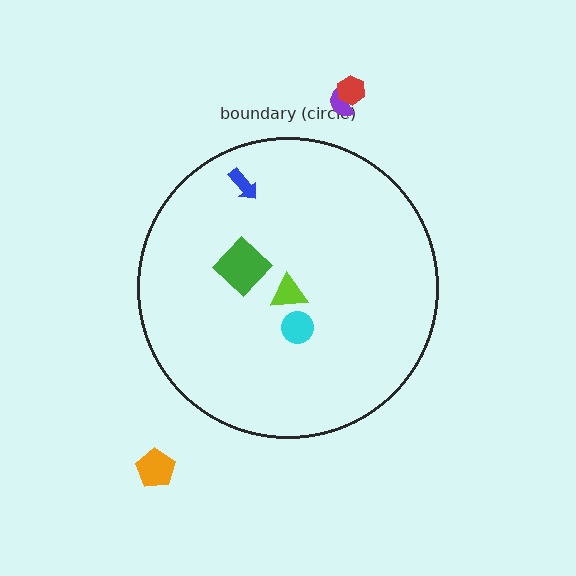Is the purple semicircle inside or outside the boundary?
Outside.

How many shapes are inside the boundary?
4 inside, 3 outside.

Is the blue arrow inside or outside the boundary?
Inside.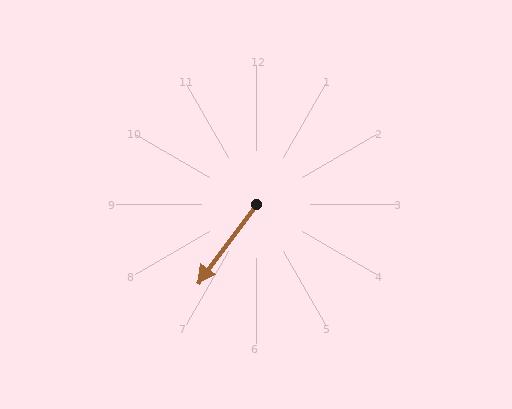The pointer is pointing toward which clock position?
Roughly 7 o'clock.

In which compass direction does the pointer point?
Southwest.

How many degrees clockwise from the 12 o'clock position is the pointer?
Approximately 217 degrees.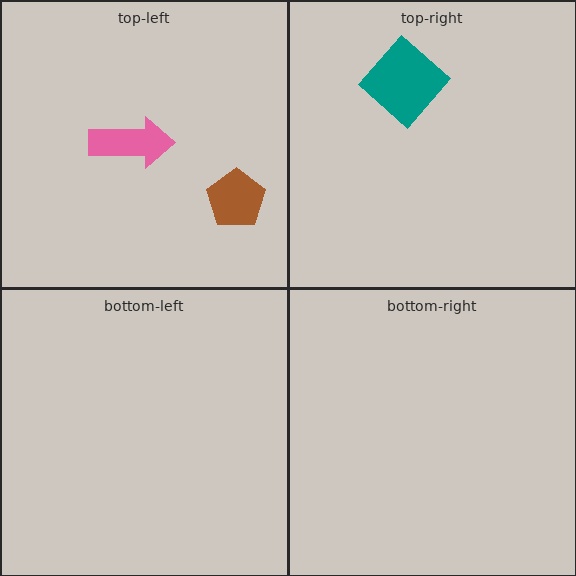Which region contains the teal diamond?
The top-right region.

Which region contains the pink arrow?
The top-left region.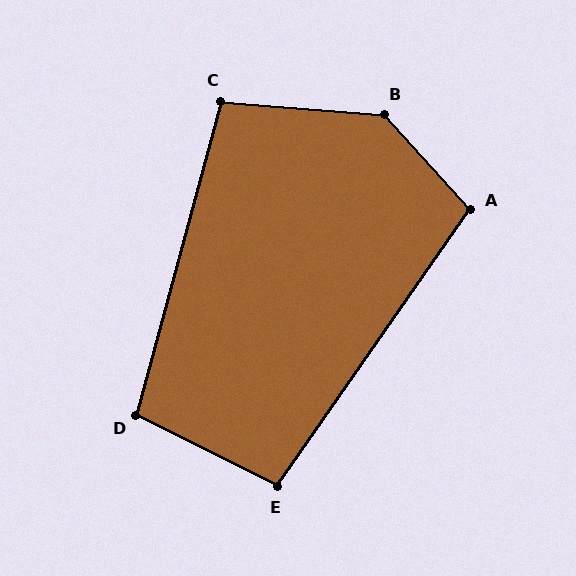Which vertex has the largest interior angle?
B, at approximately 137 degrees.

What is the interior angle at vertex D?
Approximately 101 degrees (obtuse).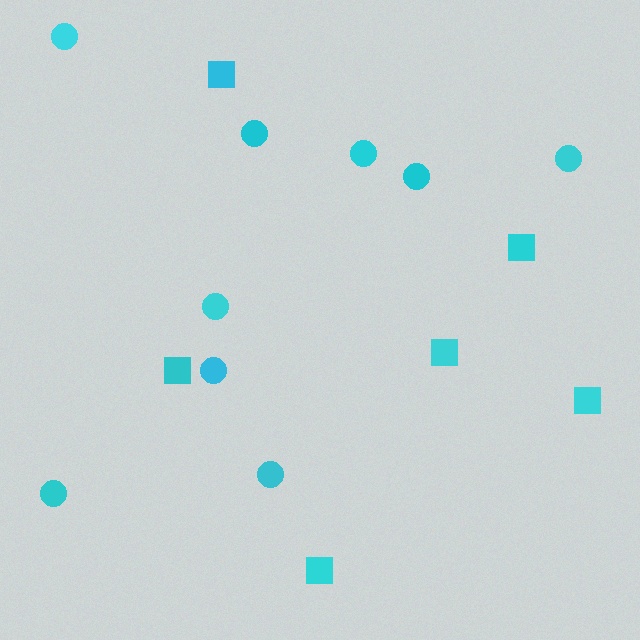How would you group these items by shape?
There are 2 groups: one group of circles (9) and one group of squares (6).